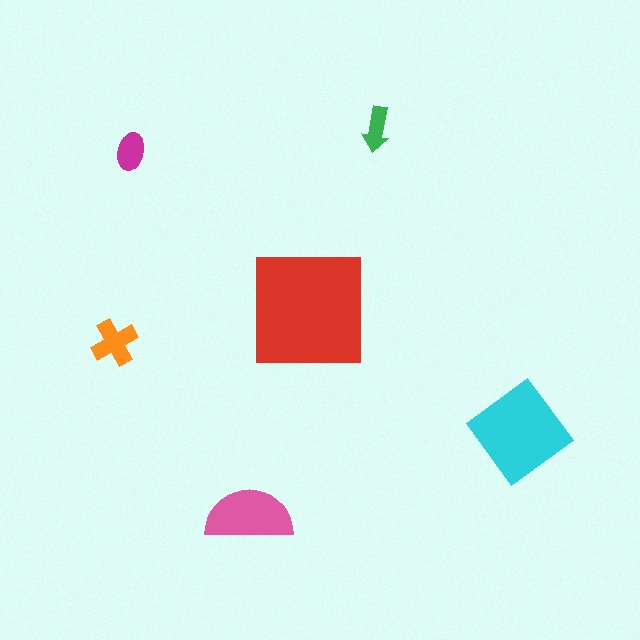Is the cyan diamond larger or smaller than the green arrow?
Larger.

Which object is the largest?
The red square.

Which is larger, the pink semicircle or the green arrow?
The pink semicircle.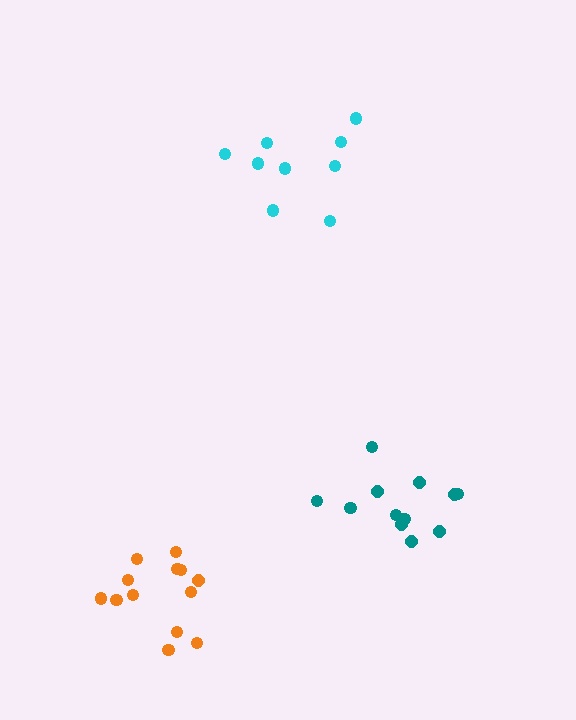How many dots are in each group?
Group 1: 13 dots, Group 2: 9 dots, Group 3: 12 dots (34 total).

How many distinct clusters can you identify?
There are 3 distinct clusters.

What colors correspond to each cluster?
The clusters are colored: orange, cyan, teal.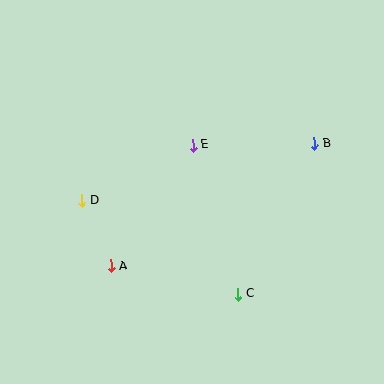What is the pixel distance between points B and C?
The distance between B and C is 169 pixels.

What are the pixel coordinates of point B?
Point B is at (315, 143).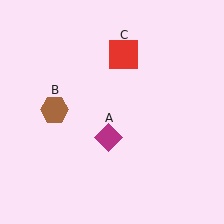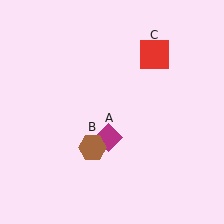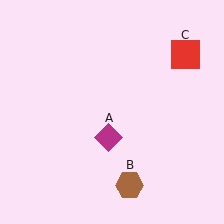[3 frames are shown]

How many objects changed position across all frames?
2 objects changed position: brown hexagon (object B), red square (object C).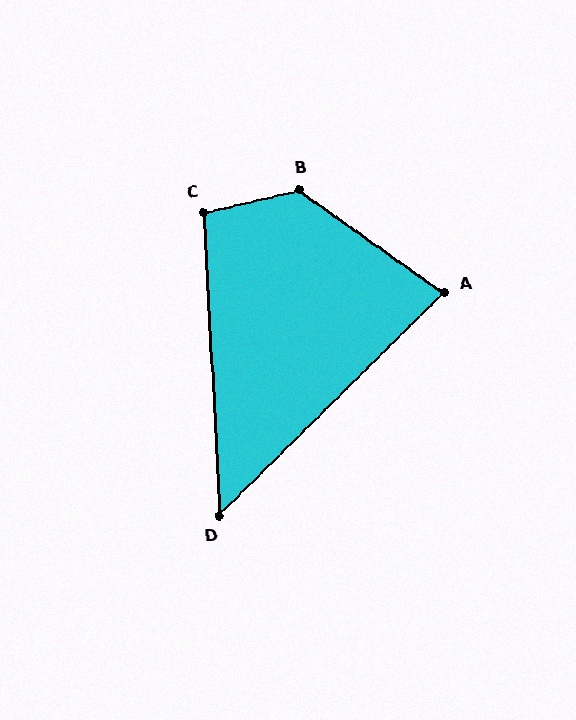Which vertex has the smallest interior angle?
D, at approximately 48 degrees.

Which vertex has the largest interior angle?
B, at approximately 132 degrees.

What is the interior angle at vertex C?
Approximately 100 degrees (obtuse).